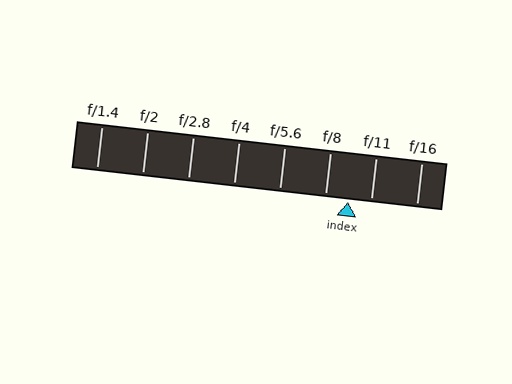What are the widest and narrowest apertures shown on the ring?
The widest aperture shown is f/1.4 and the narrowest is f/16.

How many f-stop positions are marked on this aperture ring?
There are 8 f-stop positions marked.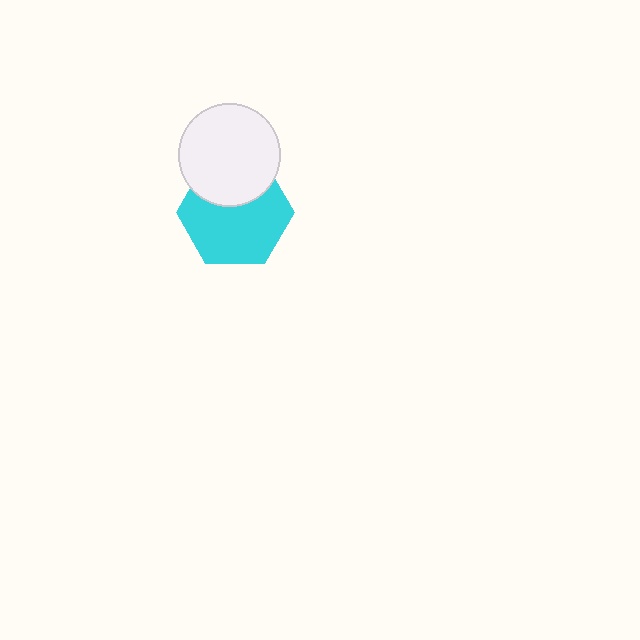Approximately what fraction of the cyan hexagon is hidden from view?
Roughly 33% of the cyan hexagon is hidden behind the white circle.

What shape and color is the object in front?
The object in front is a white circle.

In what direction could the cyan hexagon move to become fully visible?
The cyan hexagon could move down. That would shift it out from behind the white circle entirely.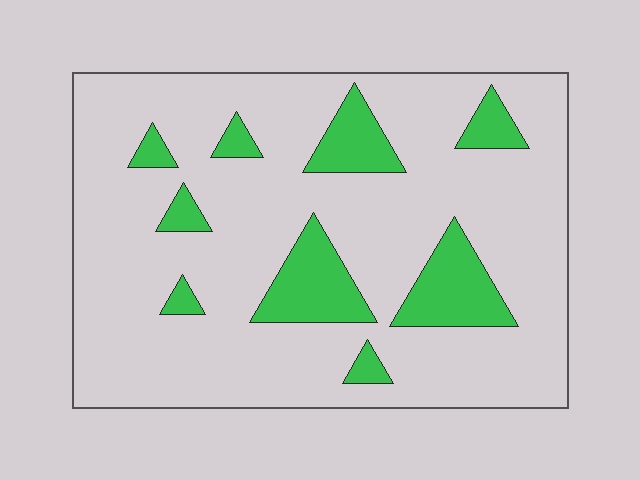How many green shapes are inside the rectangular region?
9.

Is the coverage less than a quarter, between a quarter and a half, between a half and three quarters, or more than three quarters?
Less than a quarter.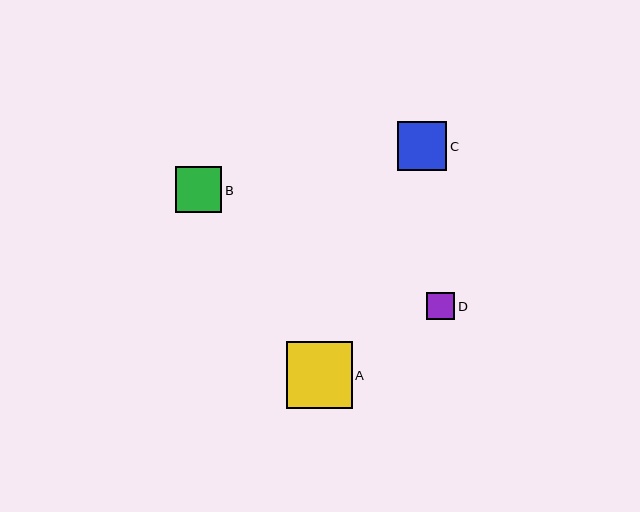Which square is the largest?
Square A is the largest with a size of approximately 66 pixels.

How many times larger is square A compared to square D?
Square A is approximately 2.4 times the size of square D.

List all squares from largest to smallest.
From largest to smallest: A, C, B, D.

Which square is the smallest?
Square D is the smallest with a size of approximately 28 pixels.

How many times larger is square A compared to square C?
Square A is approximately 1.3 times the size of square C.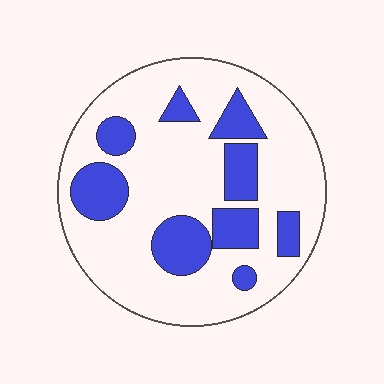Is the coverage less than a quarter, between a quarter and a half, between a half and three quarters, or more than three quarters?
Between a quarter and a half.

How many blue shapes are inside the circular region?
9.